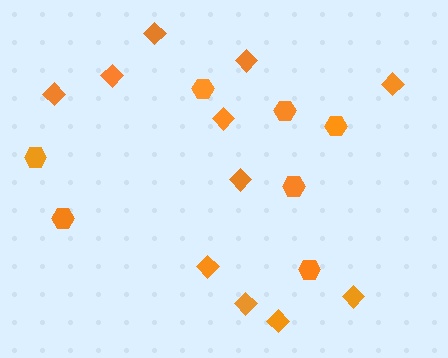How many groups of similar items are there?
There are 2 groups: one group of diamonds (11) and one group of hexagons (7).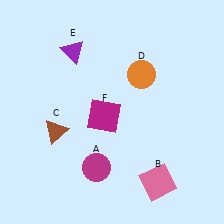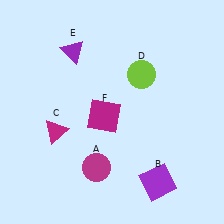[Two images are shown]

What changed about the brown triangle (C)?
In Image 1, C is brown. In Image 2, it changed to magenta.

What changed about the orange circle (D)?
In Image 1, D is orange. In Image 2, it changed to lime.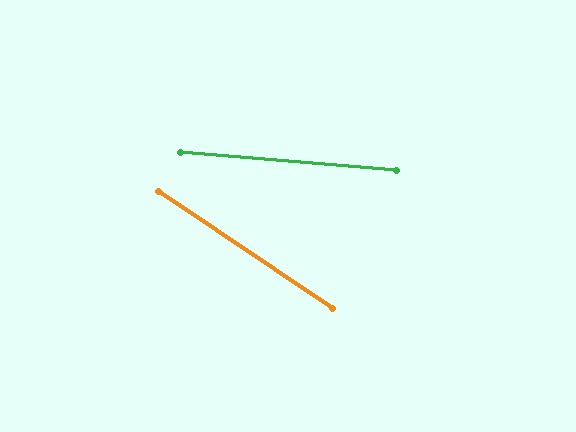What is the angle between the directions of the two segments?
Approximately 29 degrees.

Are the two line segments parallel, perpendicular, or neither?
Neither parallel nor perpendicular — they differ by about 29°.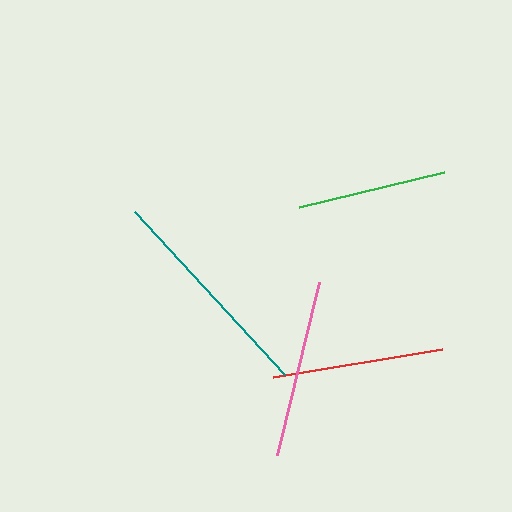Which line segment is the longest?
The teal line is the longest at approximately 222 pixels.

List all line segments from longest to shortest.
From longest to shortest: teal, pink, red, green.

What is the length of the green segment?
The green segment is approximately 149 pixels long.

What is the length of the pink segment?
The pink segment is approximately 177 pixels long.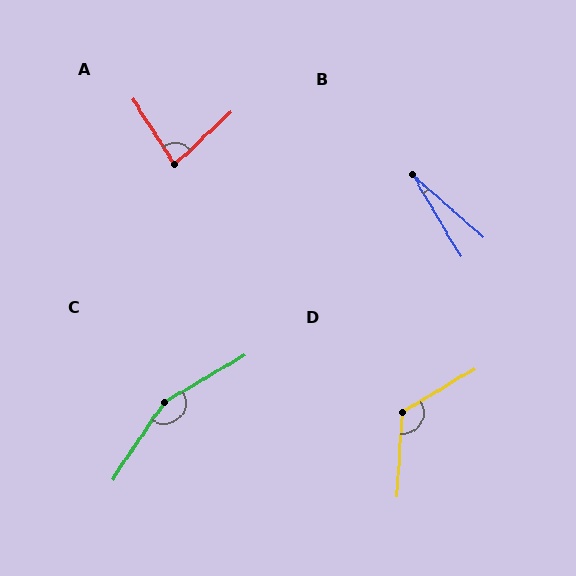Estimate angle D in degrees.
Approximately 124 degrees.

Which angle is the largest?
C, at approximately 154 degrees.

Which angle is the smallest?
B, at approximately 18 degrees.